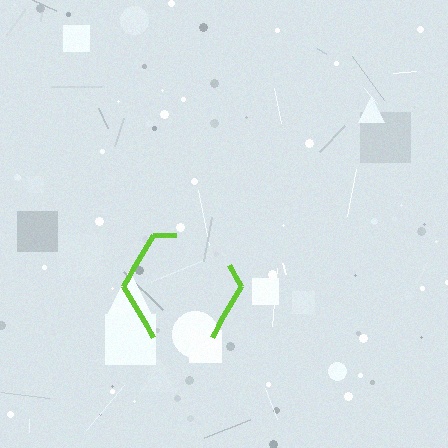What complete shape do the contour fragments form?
The contour fragments form a hexagon.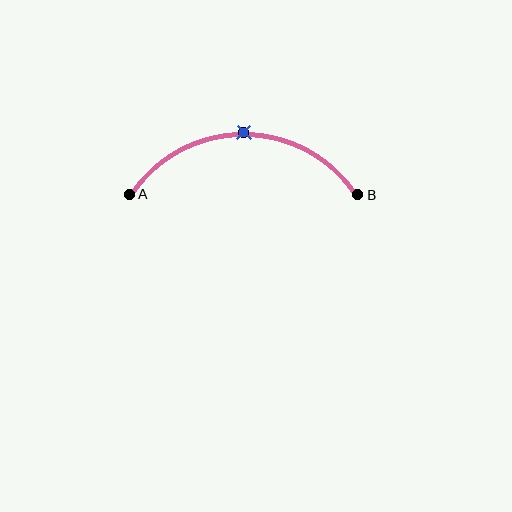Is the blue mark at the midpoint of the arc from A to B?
Yes. The blue mark lies on the arc at equal arc-length from both A and B — it is the arc midpoint.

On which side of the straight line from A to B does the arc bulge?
The arc bulges above the straight line connecting A and B.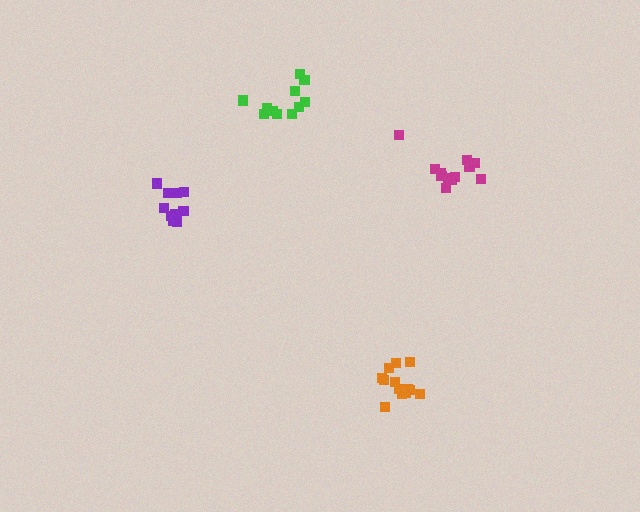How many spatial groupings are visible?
There are 4 spatial groupings.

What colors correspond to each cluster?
The clusters are colored: green, magenta, orange, purple.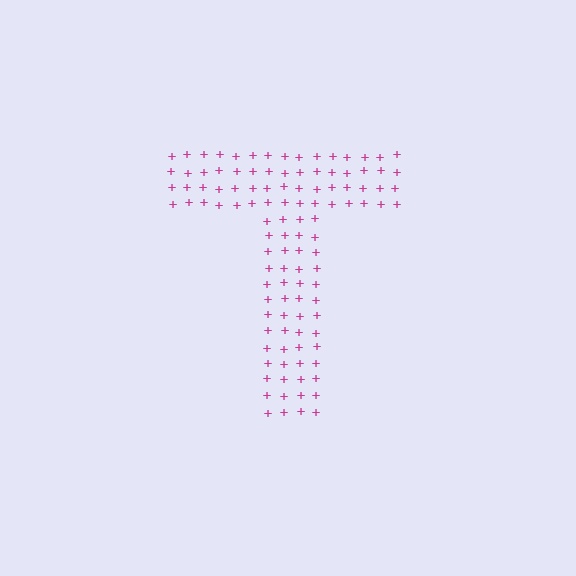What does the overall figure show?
The overall figure shows the letter T.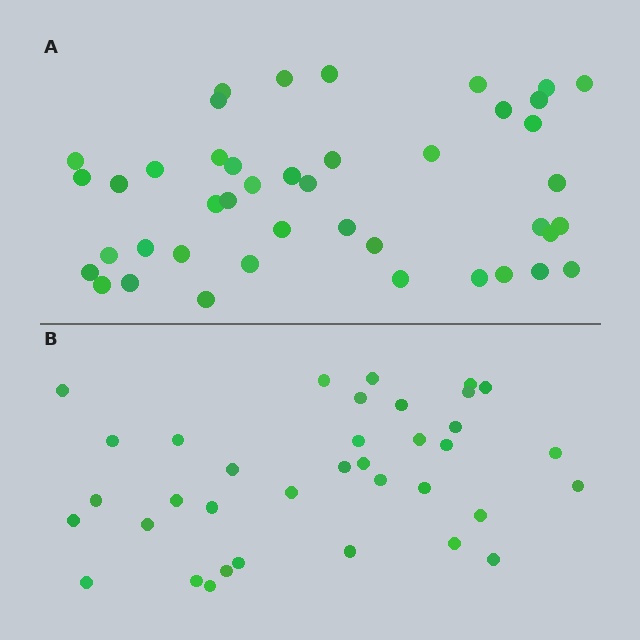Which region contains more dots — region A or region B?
Region A (the top region) has more dots.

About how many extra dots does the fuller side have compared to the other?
Region A has roughly 8 or so more dots than region B.